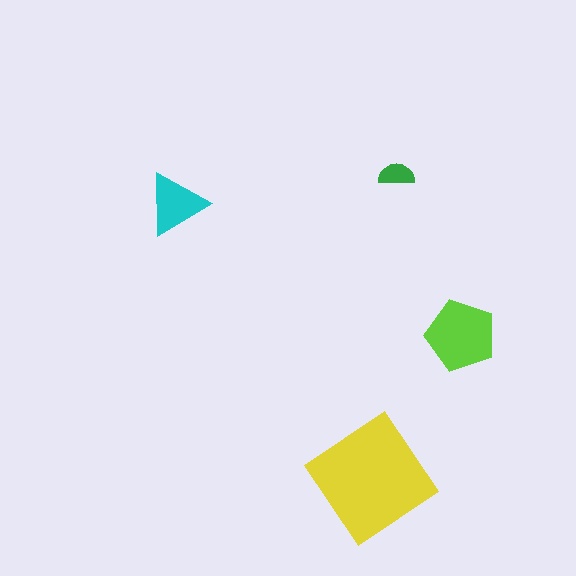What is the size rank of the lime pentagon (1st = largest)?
2nd.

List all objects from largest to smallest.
The yellow diamond, the lime pentagon, the cyan triangle, the green semicircle.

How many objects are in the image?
There are 4 objects in the image.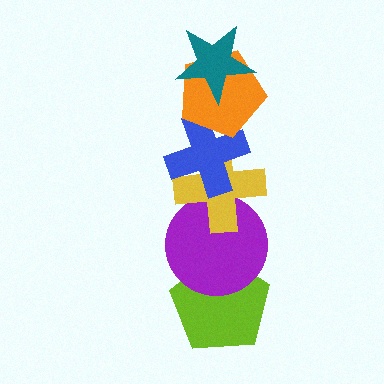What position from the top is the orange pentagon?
The orange pentagon is 2nd from the top.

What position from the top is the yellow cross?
The yellow cross is 4th from the top.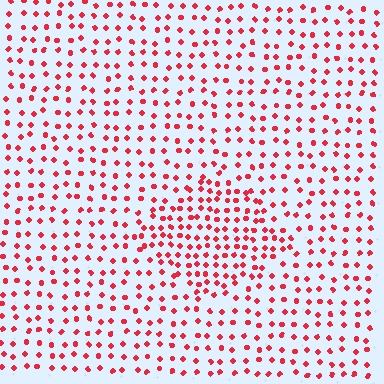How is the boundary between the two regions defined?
The boundary is defined by a change in element density (approximately 1.7x ratio). All elements are the same color, size, and shape.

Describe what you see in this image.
The image contains small red elements arranged at two different densities. A diamond-shaped region is visible where the elements are more densely packed than the surrounding area.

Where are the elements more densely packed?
The elements are more densely packed inside the diamond boundary.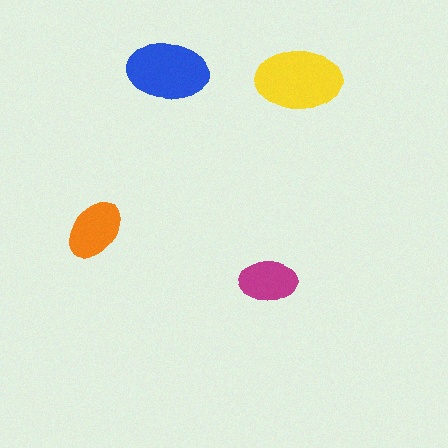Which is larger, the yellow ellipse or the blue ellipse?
The yellow one.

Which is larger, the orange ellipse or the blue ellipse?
The blue one.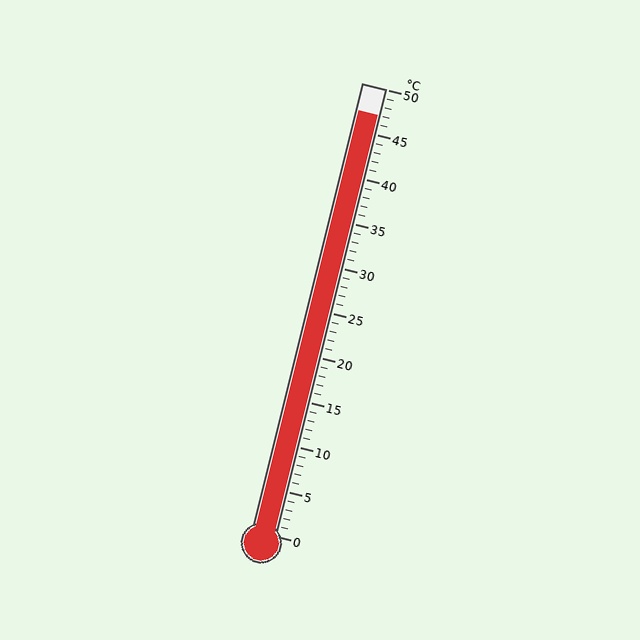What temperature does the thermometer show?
The thermometer shows approximately 47°C.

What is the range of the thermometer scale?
The thermometer scale ranges from 0°C to 50°C.